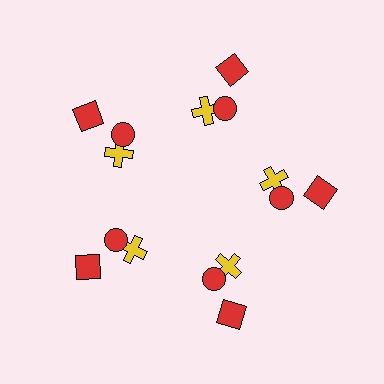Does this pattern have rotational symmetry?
Yes, this pattern has 5-fold rotational symmetry. It looks the same after rotating 72 degrees around the center.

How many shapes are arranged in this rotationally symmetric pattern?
There are 15 shapes, arranged in 5 groups of 3.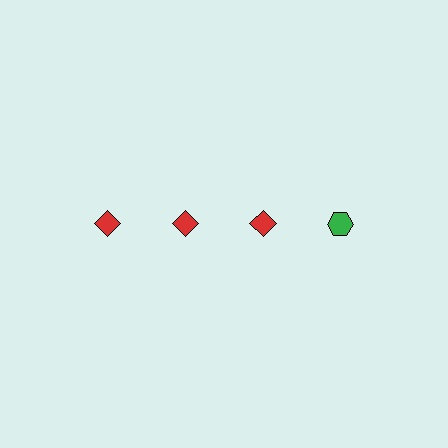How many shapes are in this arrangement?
There are 4 shapes arranged in a grid pattern.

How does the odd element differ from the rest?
It differs in both color (green instead of red) and shape (hexagon instead of diamond).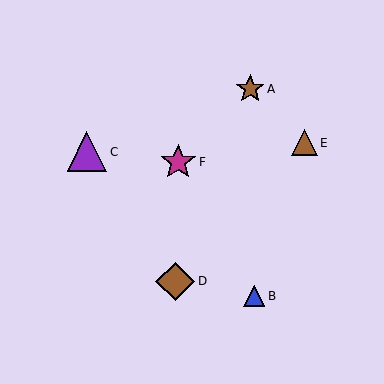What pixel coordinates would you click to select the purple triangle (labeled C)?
Click at (87, 152) to select the purple triangle C.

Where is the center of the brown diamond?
The center of the brown diamond is at (175, 281).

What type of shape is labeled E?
Shape E is a brown triangle.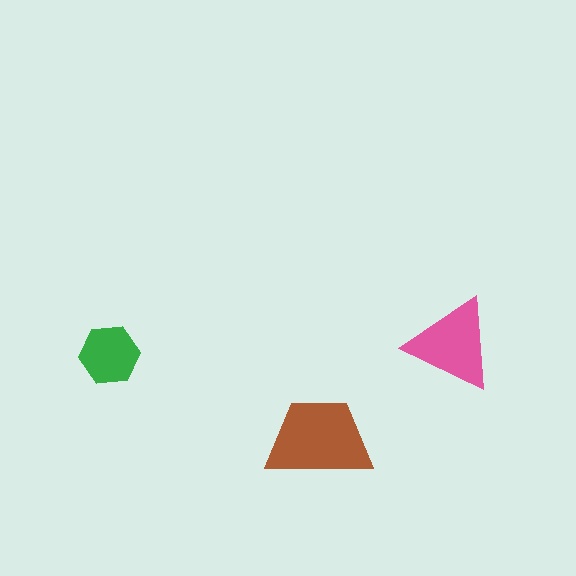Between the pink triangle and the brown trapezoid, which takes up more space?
The brown trapezoid.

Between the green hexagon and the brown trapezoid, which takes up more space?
The brown trapezoid.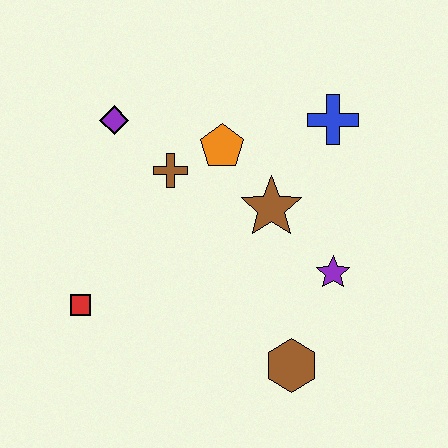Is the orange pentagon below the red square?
No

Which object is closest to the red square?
The brown cross is closest to the red square.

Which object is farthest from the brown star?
The red square is farthest from the brown star.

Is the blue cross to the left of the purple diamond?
No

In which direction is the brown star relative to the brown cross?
The brown star is to the right of the brown cross.